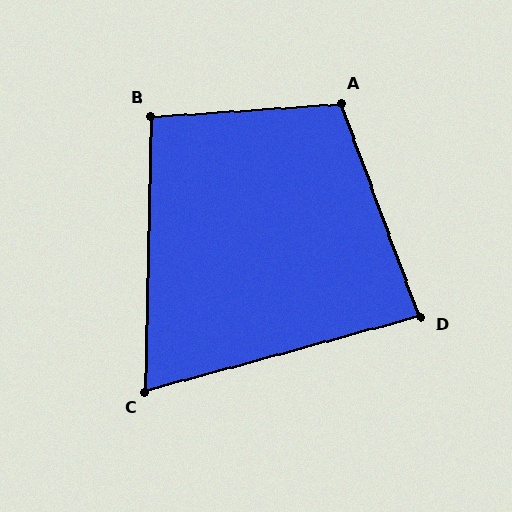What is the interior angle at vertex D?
Approximately 85 degrees (acute).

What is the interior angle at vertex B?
Approximately 95 degrees (obtuse).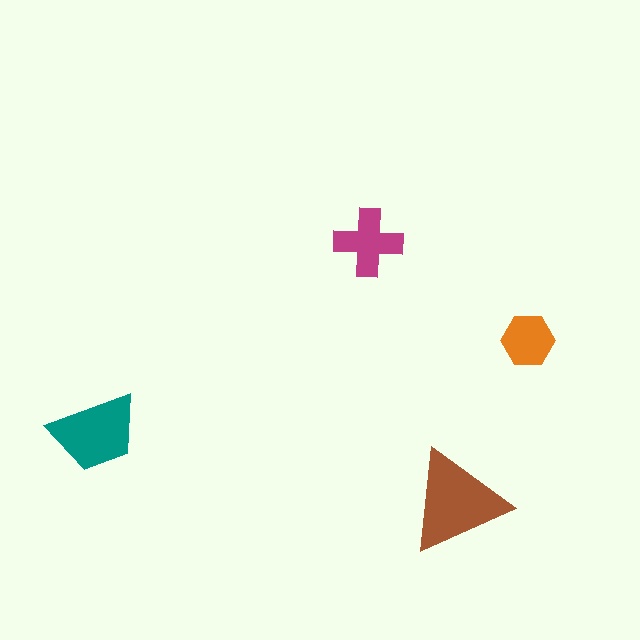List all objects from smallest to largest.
The orange hexagon, the magenta cross, the teal trapezoid, the brown triangle.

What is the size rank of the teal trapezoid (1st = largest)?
2nd.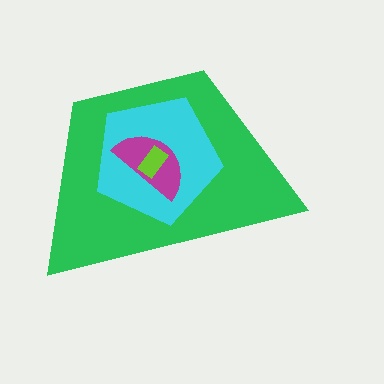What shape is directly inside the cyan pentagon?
The magenta semicircle.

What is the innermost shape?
The lime rectangle.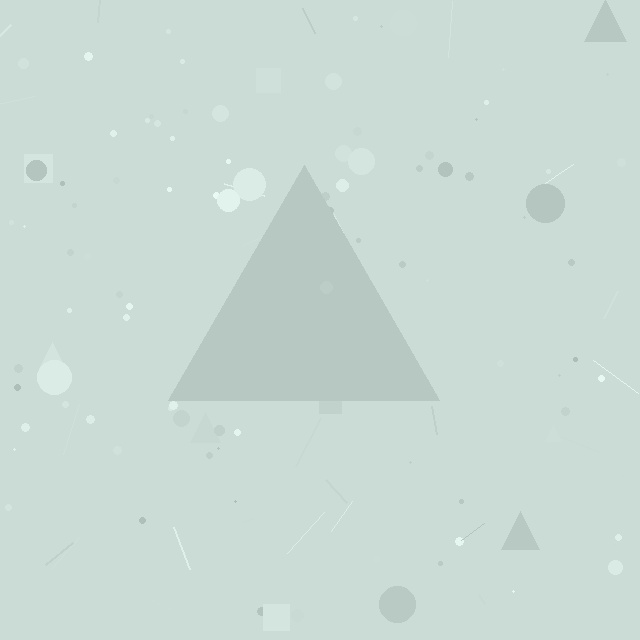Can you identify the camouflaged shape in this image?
The camouflaged shape is a triangle.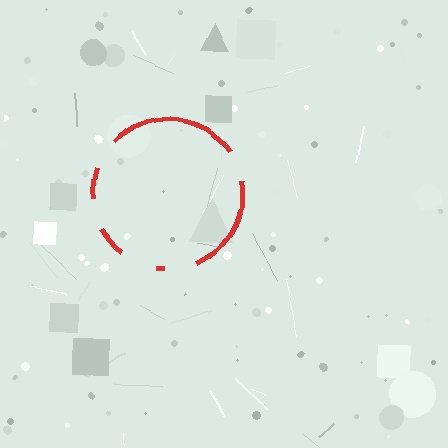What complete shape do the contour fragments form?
The contour fragments form a circle.